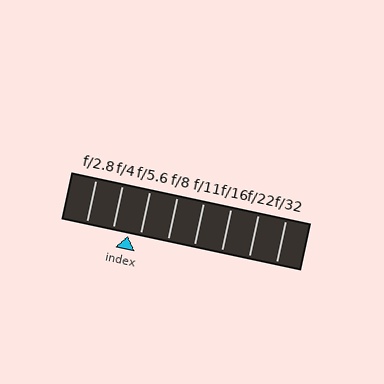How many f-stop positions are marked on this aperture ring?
There are 8 f-stop positions marked.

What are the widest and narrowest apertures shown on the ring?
The widest aperture shown is f/2.8 and the narrowest is f/32.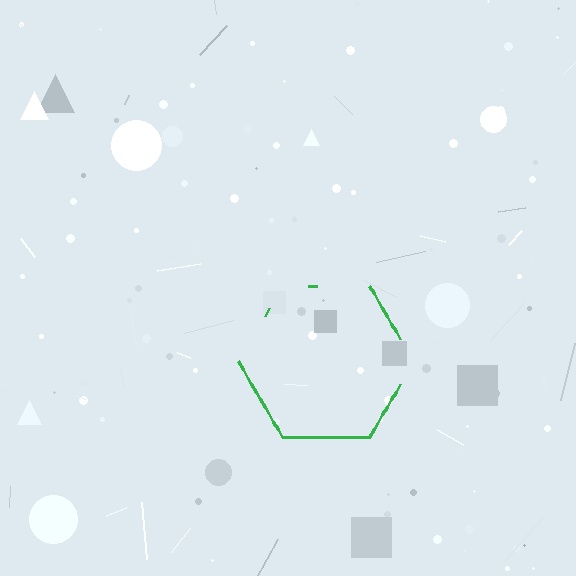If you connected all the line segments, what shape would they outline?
They would outline a hexagon.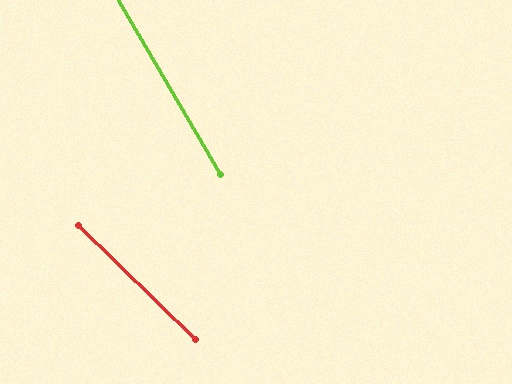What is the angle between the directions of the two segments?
Approximately 15 degrees.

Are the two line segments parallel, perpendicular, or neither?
Neither parallel nor perpendicular — they differ by about 15°.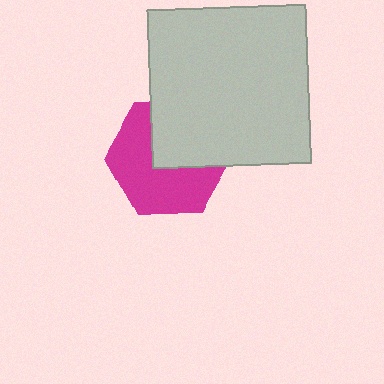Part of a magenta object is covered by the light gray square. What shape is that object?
It is a hexagon.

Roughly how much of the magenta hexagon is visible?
About half of it is visible (roughly 59%).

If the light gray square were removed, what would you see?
You would see the complete magenta hexagon.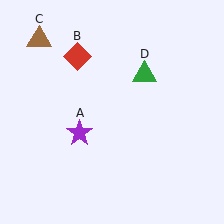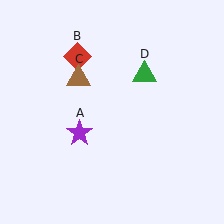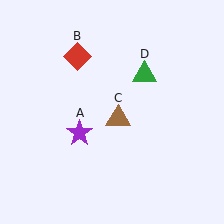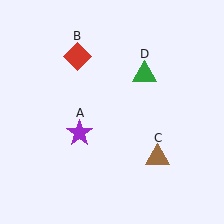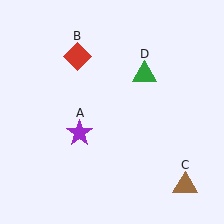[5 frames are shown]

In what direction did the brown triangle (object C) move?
The brown triangle (object C) moved down and to the right.